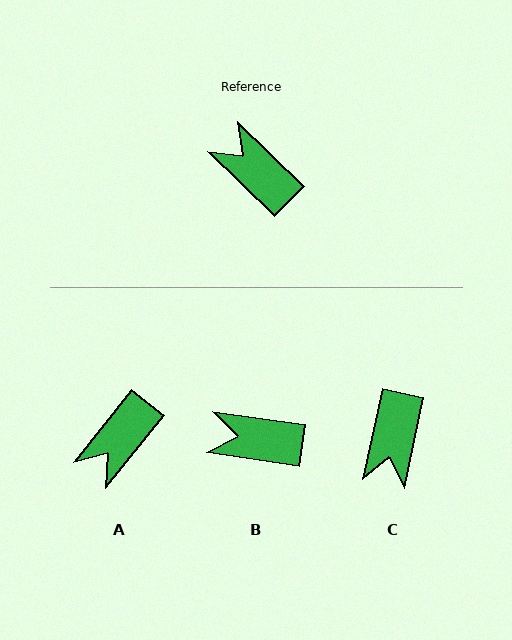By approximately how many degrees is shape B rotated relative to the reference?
Approximately 36 degrees counter-clockwise.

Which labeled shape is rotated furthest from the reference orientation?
C, about 122 degrees away.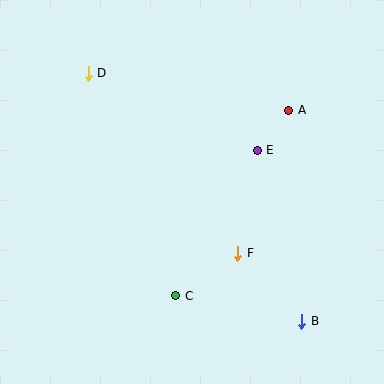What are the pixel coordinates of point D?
Point D is at (88, 73).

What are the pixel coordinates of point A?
Point A is at (289, 110).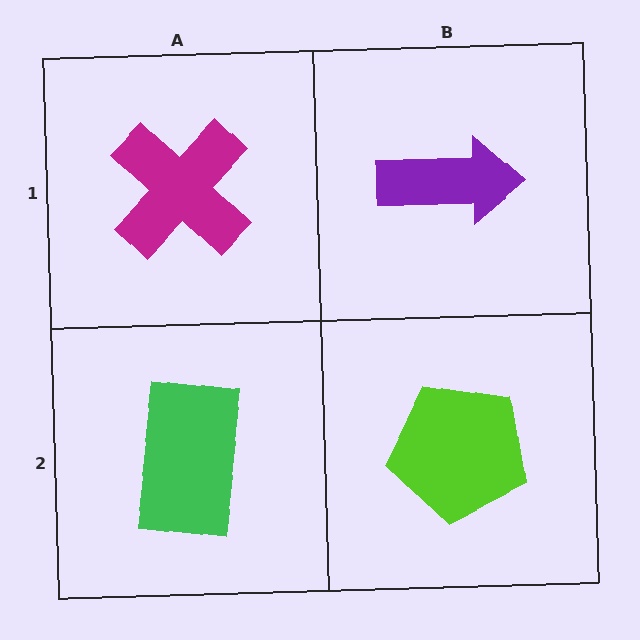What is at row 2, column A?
A green rectangle.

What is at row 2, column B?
A lime pentagon.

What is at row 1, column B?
A purple arrow.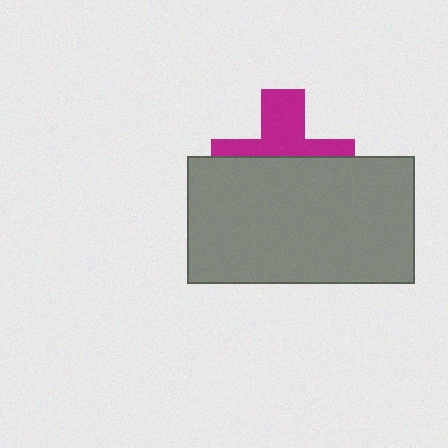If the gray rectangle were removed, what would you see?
You would see the complete magenta cross.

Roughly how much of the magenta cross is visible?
A small part of it is visible (roughly 42%).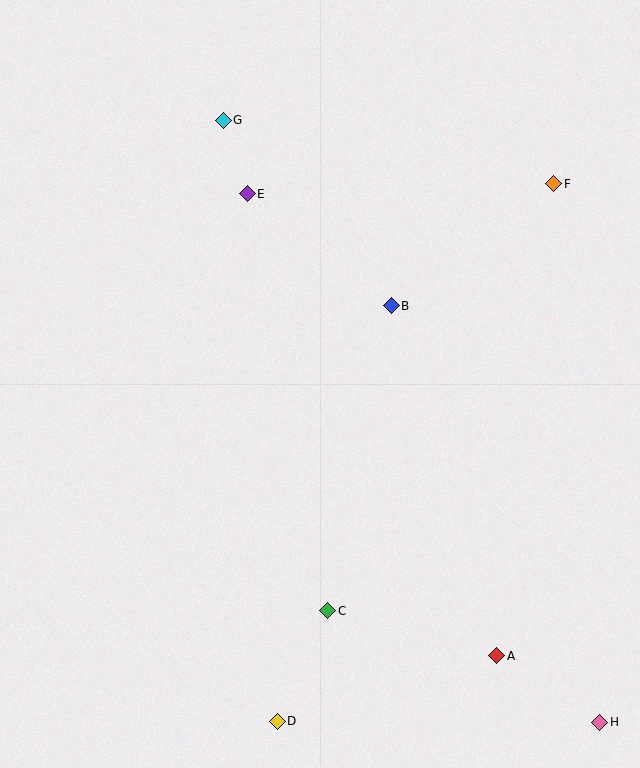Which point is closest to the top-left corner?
Point G is closest to the top-left corner.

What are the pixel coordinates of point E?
Point E is at (247, 194).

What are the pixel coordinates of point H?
Point H is at (600, 722).